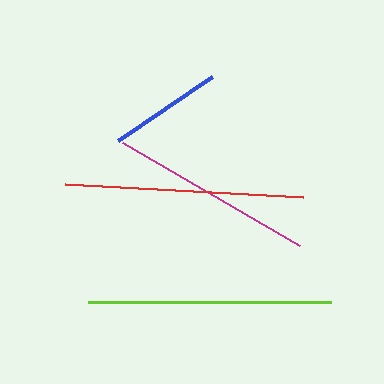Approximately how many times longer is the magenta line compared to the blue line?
The magenta line is approximately 1.8 times the length of the blue line.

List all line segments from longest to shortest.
From longest to shortest: lime, red, magenta, blue.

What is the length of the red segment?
The red segment is approximately 238 pixels long.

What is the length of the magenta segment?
The magenta segment is approximately 205 pixels long.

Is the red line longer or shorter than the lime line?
The lime line is longer than the red line.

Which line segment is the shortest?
The blue line is the shortest at approximately 113 pixels.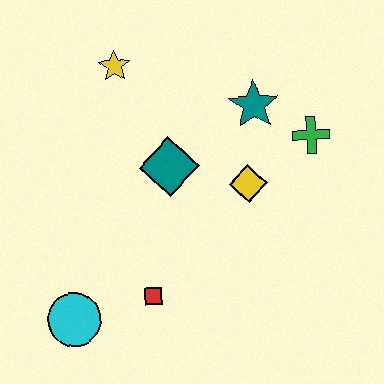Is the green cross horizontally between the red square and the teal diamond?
No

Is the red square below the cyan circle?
No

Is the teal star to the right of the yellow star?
Yes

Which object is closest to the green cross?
The teal star is closest to the green cross.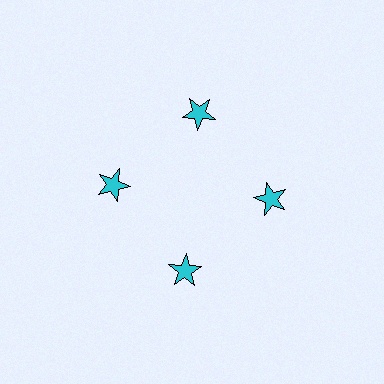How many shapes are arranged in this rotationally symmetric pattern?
There are 4 shapes, arranged in 4 groups of 1.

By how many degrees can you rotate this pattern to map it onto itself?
The pattern maps onto itself every 90 degrees of rotation.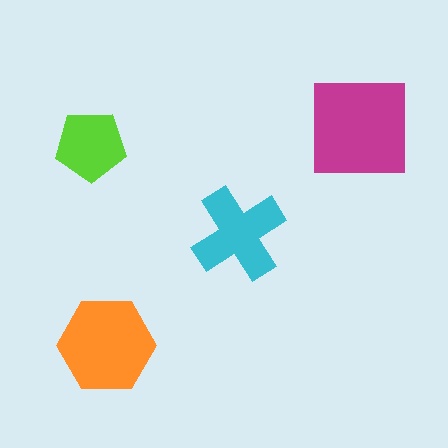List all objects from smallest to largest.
The lime pentagon, the cyan cross, the orange hexagon, the magenta square.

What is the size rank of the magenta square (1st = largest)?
1st.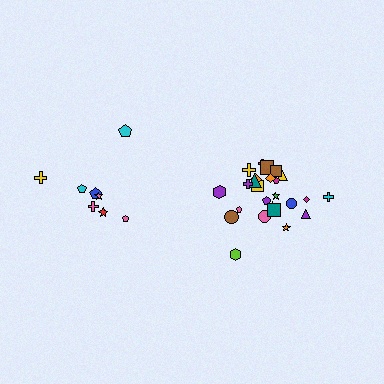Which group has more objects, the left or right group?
The right group.